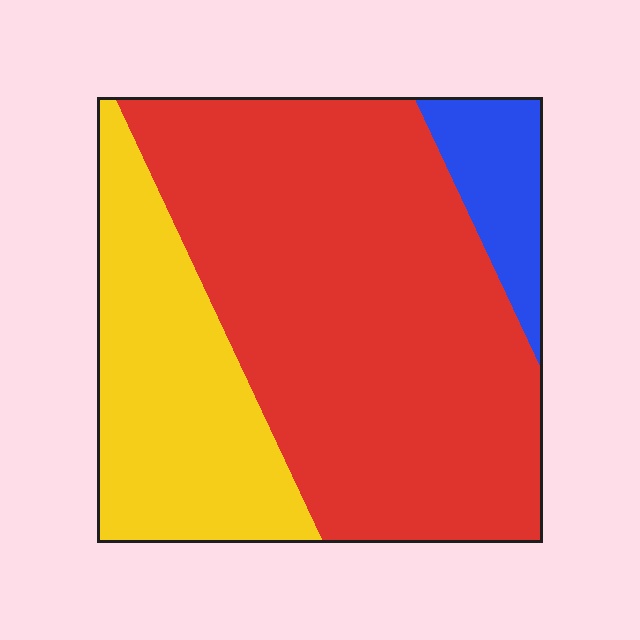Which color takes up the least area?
Blue, at roughly 10%.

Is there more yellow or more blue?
Yellow.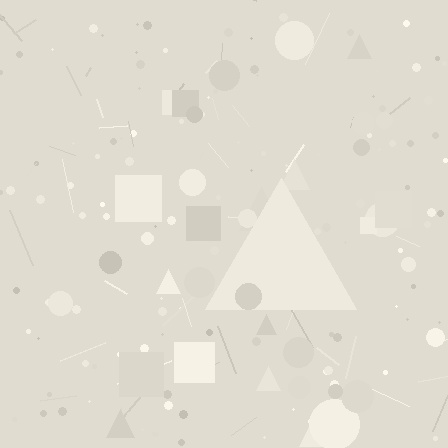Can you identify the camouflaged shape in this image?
The camouflaged shape is a triangle.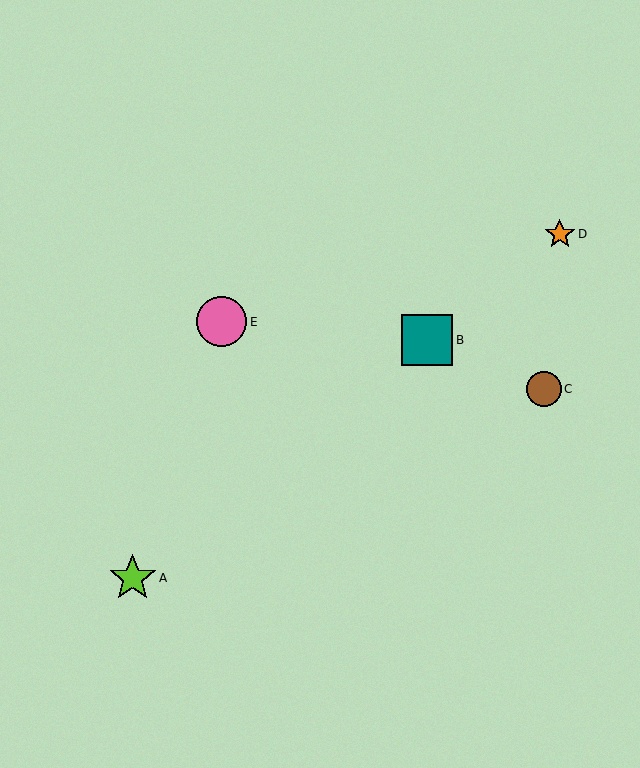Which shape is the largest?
The teal square (labeled B) is the largest.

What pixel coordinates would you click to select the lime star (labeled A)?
Click at (133, 578) to select the lime star A.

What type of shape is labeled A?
Shape A is a lime star.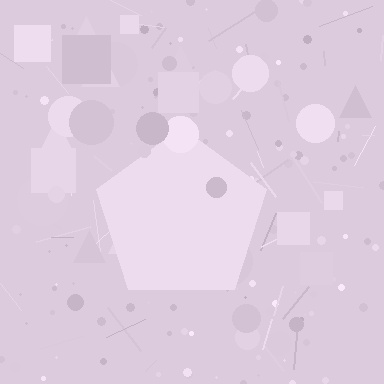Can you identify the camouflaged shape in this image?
The camouflaged shape is a pentagon.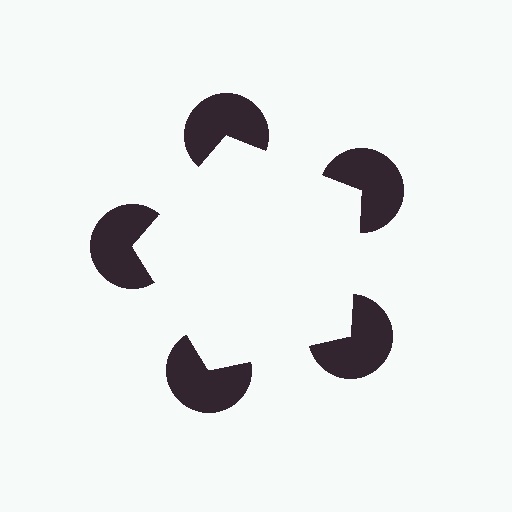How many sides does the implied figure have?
5 sides.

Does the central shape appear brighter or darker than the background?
It typically appears slightly brighter than the background, even though no actual brightness change is drawn.